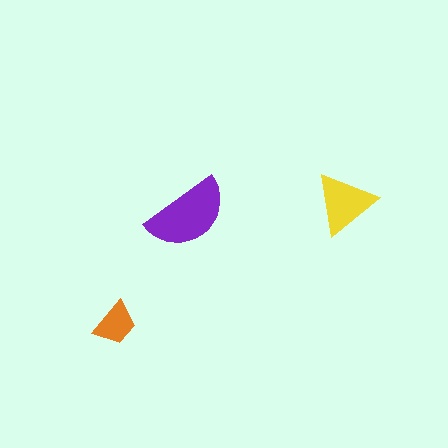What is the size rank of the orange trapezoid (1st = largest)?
3rd.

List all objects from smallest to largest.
The orange trapezoid, the yellow triangle, the purple semicircle.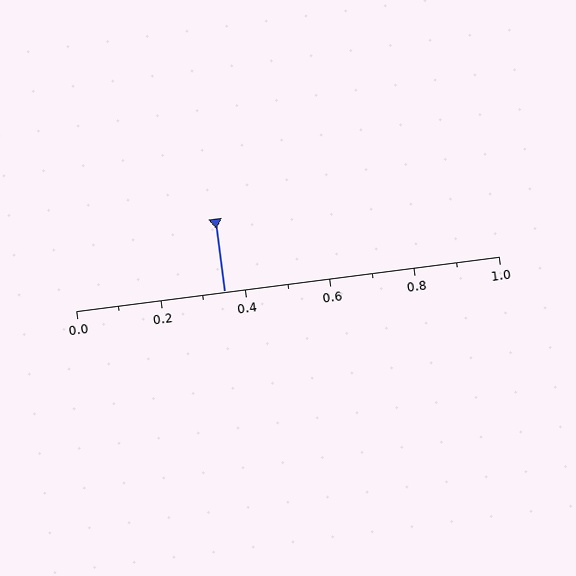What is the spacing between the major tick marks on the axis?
The major ticks are spaced 0.2 apart.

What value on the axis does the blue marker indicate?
The marker indicates approximately 0.35.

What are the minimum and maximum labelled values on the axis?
The axis runs from 0.0 to 1.0.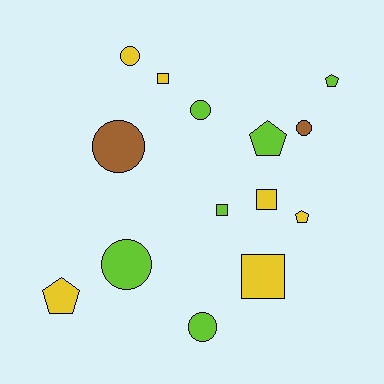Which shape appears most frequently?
Circle, with 6 objects.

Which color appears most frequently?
Yellow, with 6 objects.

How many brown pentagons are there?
There are no brown pentagons.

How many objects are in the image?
There are 14 objects.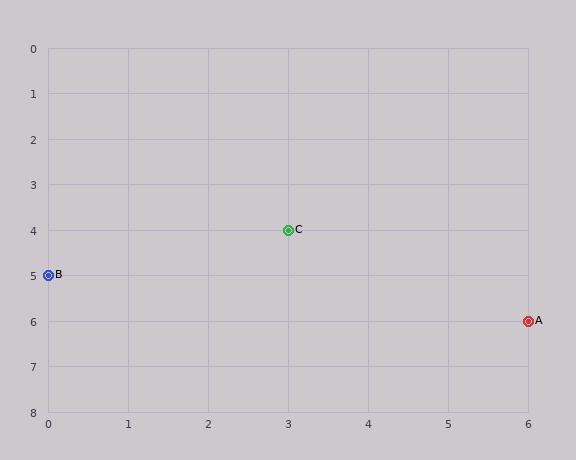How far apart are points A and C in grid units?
Points A and C are 3 columns and 2 rows apart (about 3.6 grid units diagonally).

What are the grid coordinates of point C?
Point C is at grid coordinates (3, 4).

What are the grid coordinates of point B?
Point B is at grid coordinates (0, 5).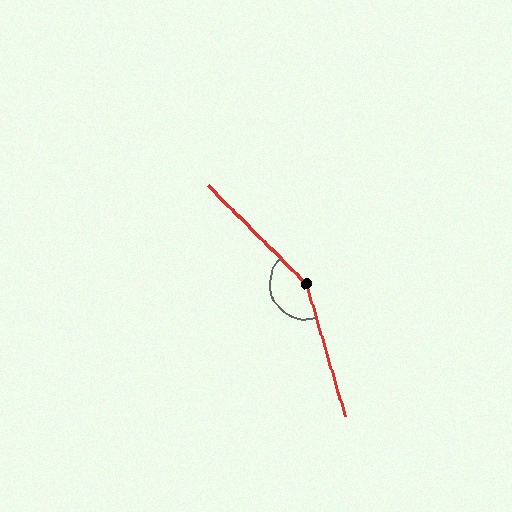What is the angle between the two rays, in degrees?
Approximately 152 degrees.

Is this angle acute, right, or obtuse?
It is obtuse.